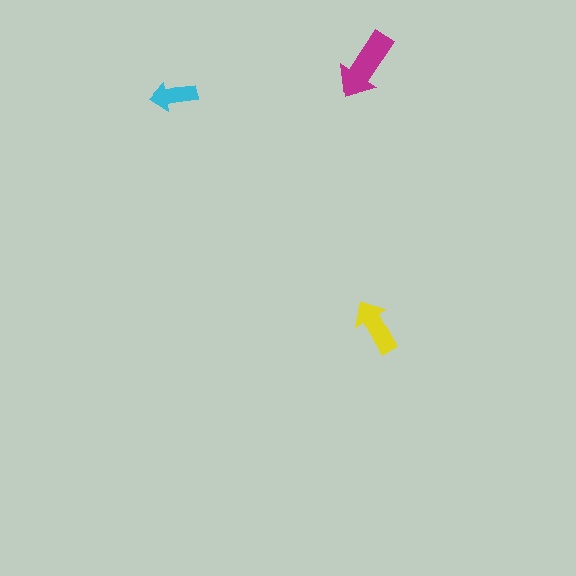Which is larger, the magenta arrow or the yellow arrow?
The magenta one.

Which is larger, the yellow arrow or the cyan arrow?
The yellow one.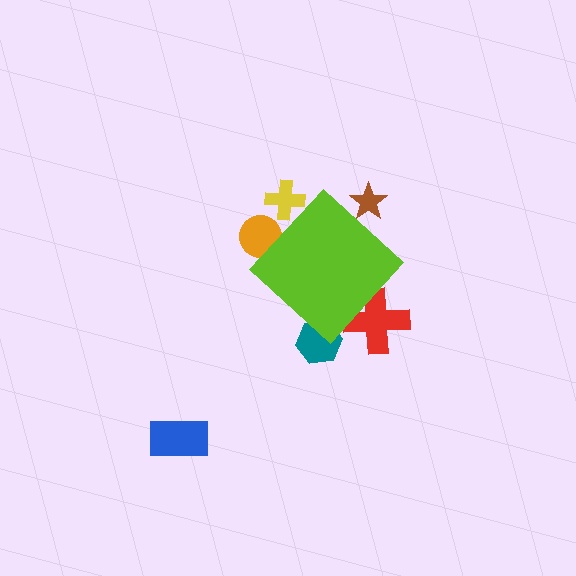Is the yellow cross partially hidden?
Yes, the yellow cross is partially hidden behind the lime diamond.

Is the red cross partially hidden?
Yes, the red cross is partially hidden behind the lime diamond.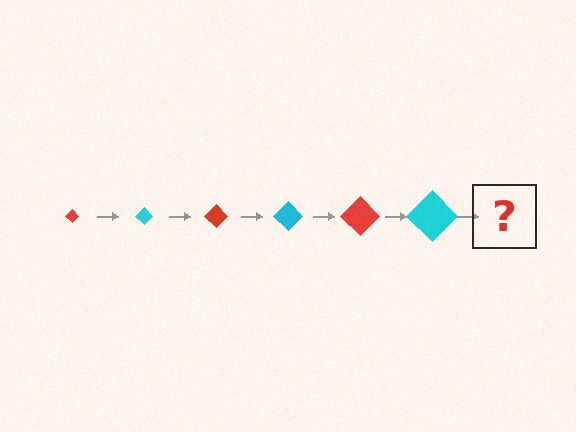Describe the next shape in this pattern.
It should be a red diamond, larger than the previous one.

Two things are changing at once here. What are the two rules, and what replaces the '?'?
The two rules are that the diamond grows larger each step and the color cycles through red and cyan. The '?' should be a red diamond, larger than the previous one.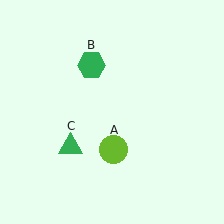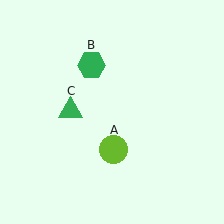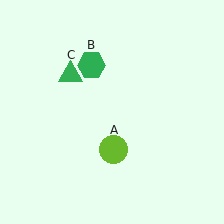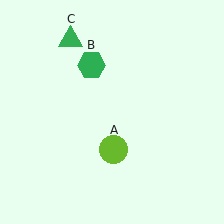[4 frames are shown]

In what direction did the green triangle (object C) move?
The green triangle (object C) moved up.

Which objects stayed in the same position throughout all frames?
Lime circle (object A) and green hexagon (object B) remained stationary.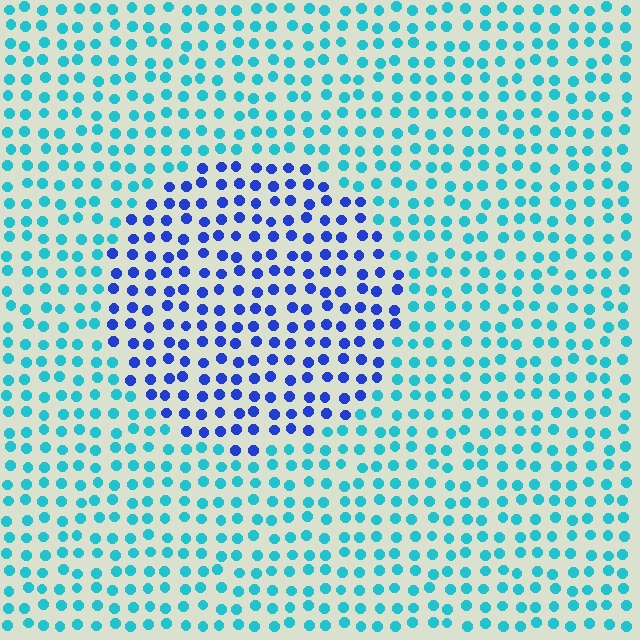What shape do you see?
I see a circle.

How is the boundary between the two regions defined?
The boundary is defined purely by a slight shift in hue (about 47 degrees). Spacing, size, and orientation are identical on both sides.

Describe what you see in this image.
The image is filled with small cyan elements in a uniform arrangement. A circle-shaped region is visible where the elements are tinted to a slightly different hue, forming a subtle color boundary.